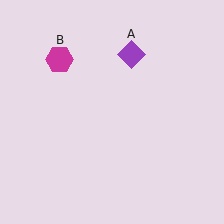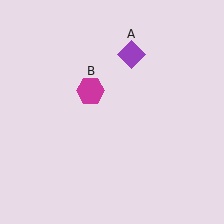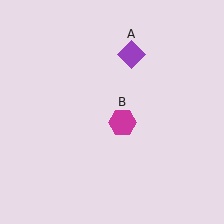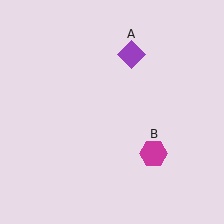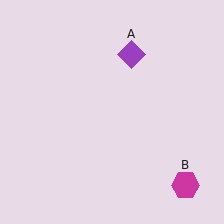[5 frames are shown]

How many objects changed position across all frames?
1 object changed position: magenta hexagon (object B).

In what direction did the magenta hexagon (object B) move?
The magenta hexagon (object B) moved down and to the right.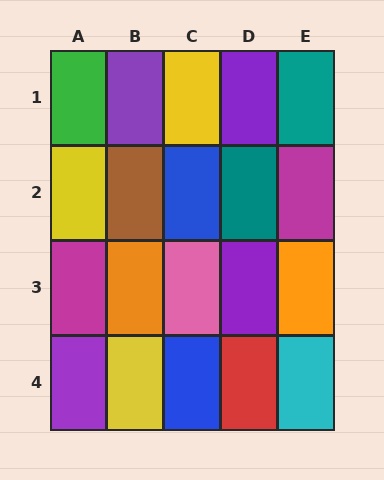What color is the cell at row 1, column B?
Purple.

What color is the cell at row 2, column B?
Brown.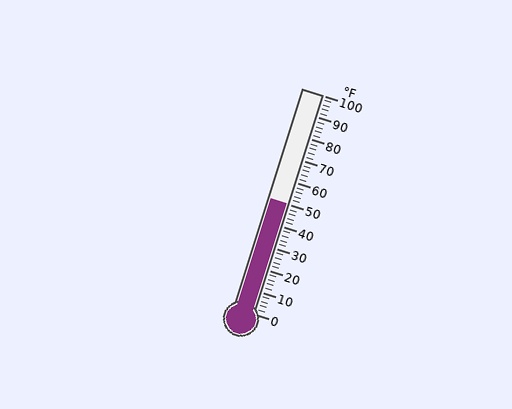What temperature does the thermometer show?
The thermometer shows approximately 50°F.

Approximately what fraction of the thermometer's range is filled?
The thermometer is filled to approximately 50% of its range.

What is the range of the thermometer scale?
The thermometer scale ranges from 0°F to 100°F.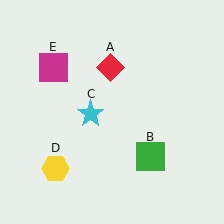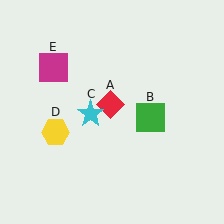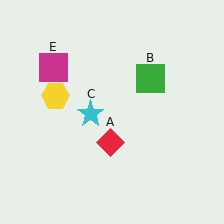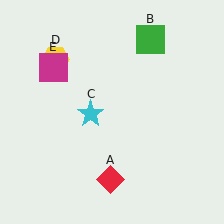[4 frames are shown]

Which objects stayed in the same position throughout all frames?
Cyan star (object C) and magenta square (object E) remained stationary.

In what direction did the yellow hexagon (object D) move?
The yellow hexagon (object D) moved up.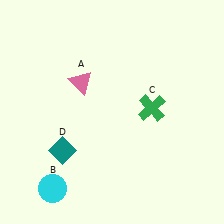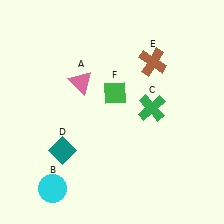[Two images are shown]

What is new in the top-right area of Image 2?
A green diamond (F) was added in the top-right area of Image 2.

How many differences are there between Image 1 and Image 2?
There are 2 differences between the two images.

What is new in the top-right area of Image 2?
A brown cross (E) was added in the top-right area of Image 2.